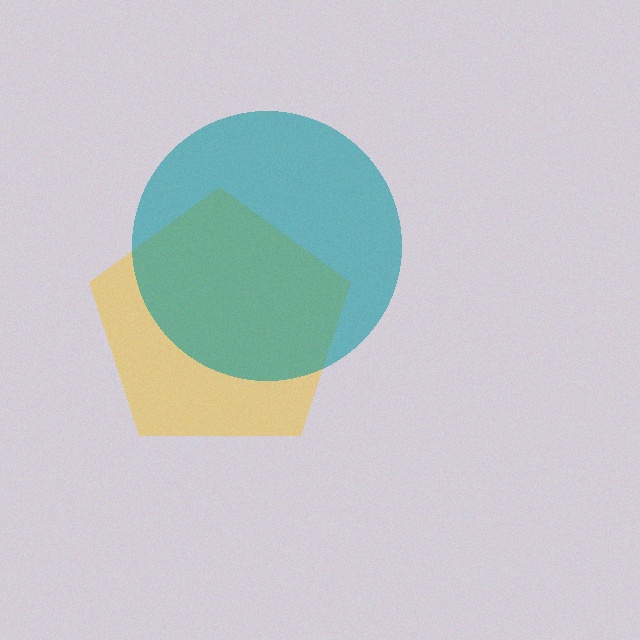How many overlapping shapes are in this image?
There are 2 overlapping shapes in the image.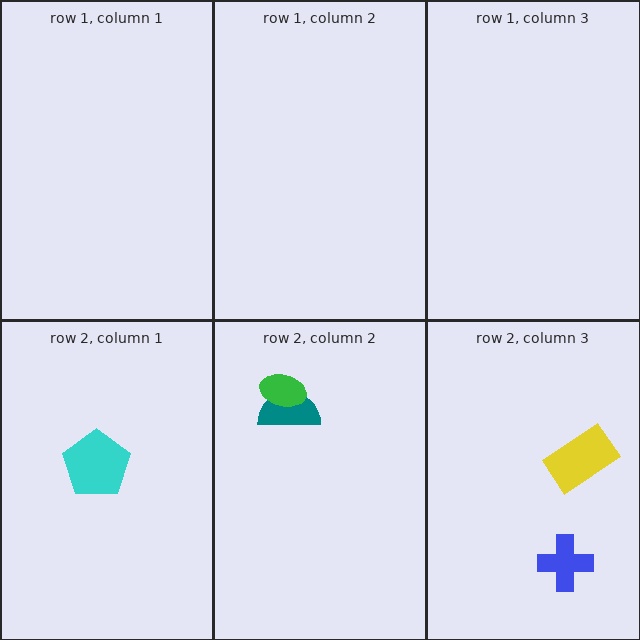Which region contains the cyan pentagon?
The row 2, column 1 region.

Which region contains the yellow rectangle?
The row 2, column 3 region.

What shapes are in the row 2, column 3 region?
The blue cross, the yellow rectangle.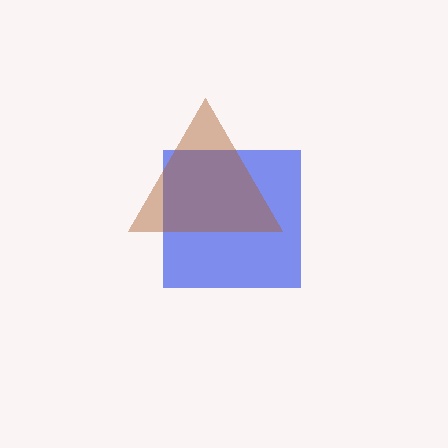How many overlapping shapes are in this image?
There are 2 overlapping shapes in the image.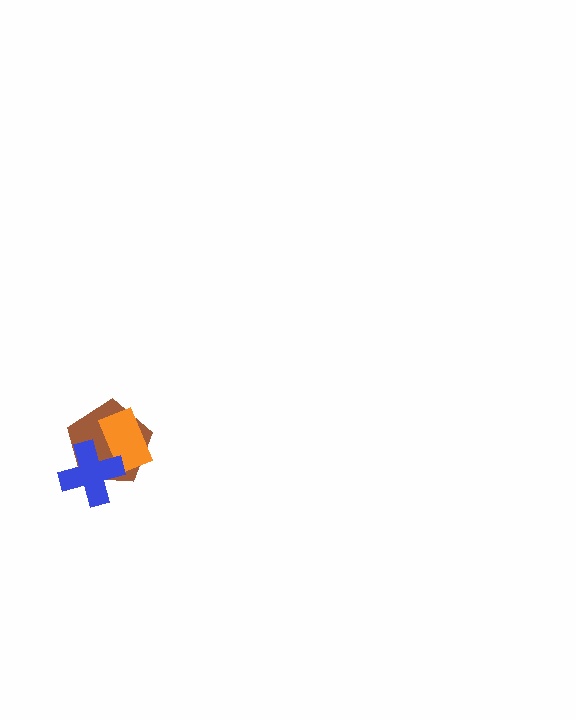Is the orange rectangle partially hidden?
Yes, it is partially covered by another shape.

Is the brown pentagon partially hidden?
Yes, it is partially covered by another shape.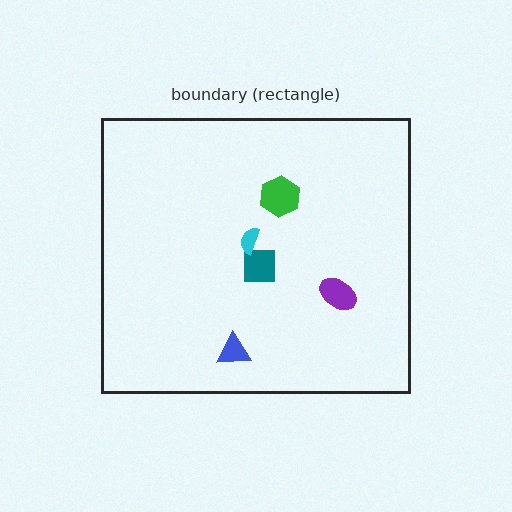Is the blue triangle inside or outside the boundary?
Inside.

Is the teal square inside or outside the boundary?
Inside.